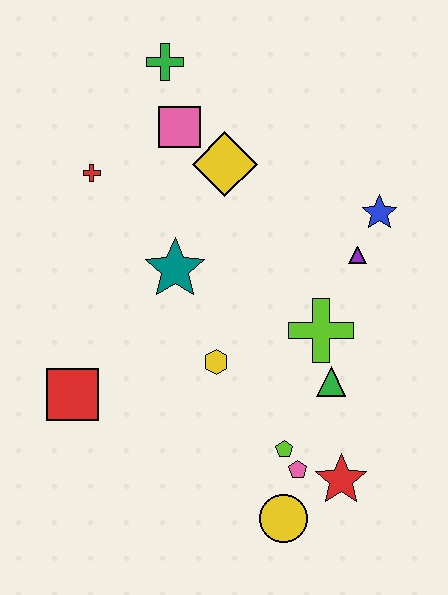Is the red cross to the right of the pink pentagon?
No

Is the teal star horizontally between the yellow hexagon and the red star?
No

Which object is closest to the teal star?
The yellow hexagon is closest to the teal star.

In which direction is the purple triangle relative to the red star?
The purple triangle is above the red star.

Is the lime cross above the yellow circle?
Yes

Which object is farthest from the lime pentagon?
The green cross is farthest from the lime pentagon.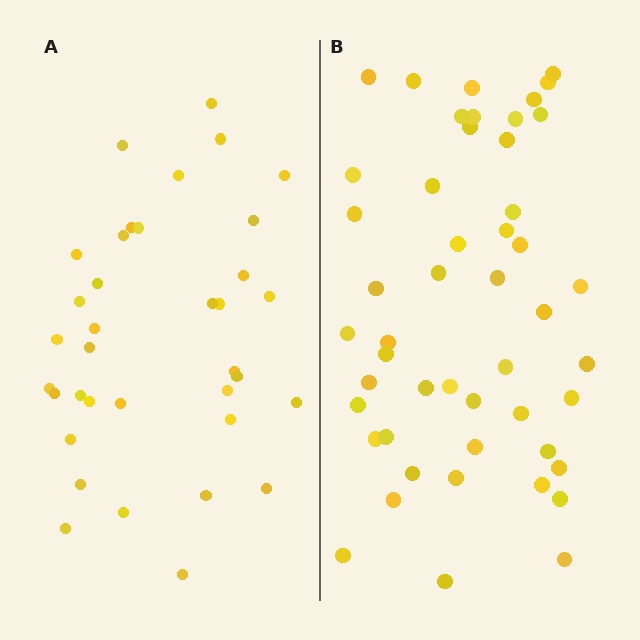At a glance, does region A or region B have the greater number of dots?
Region B (the right region) has more dots.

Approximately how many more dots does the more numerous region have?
Region B has approximately 15 more dots than region A.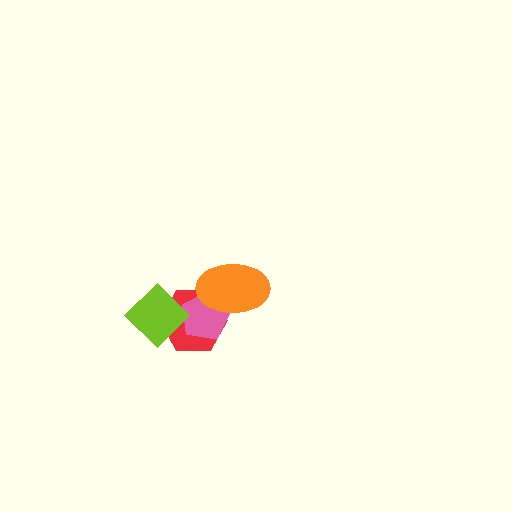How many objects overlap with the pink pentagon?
3 objects overlap with the pink pentagon.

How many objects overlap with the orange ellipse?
2 objects overlap with the orange ellipse.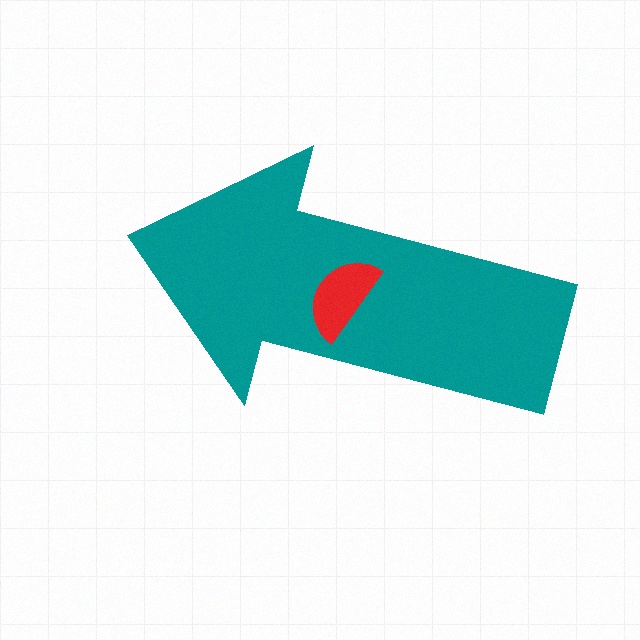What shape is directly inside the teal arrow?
The red semicircle.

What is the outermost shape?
The teal arrow.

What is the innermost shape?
The red semicircle.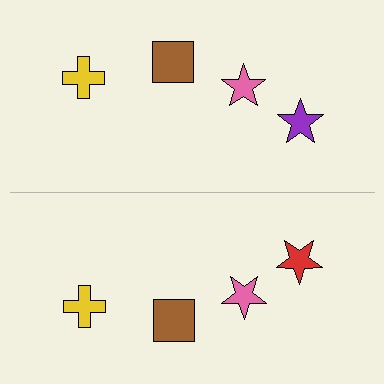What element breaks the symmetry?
The red star on the bottom side breaks the symmetry — its mirror counterpart is purple.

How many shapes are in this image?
There are 8 shapes in this image.